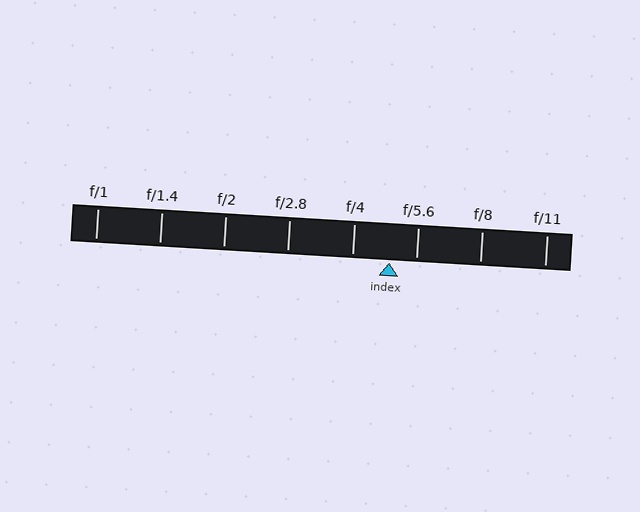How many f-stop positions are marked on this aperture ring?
There are 8 f-stop positions marked.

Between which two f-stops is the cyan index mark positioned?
The index mark is between f/4 and f/5.6.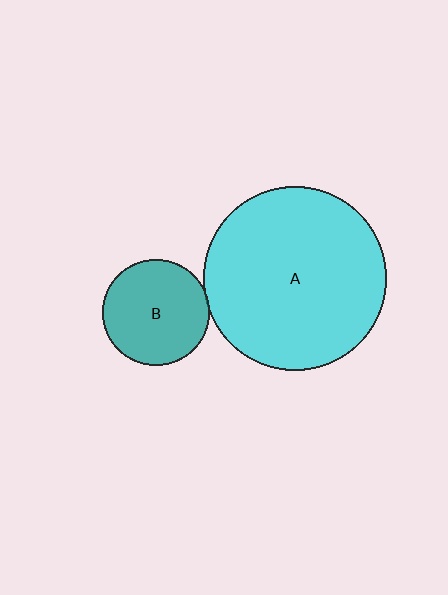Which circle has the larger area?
Circle A (cyan).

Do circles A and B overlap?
Yes.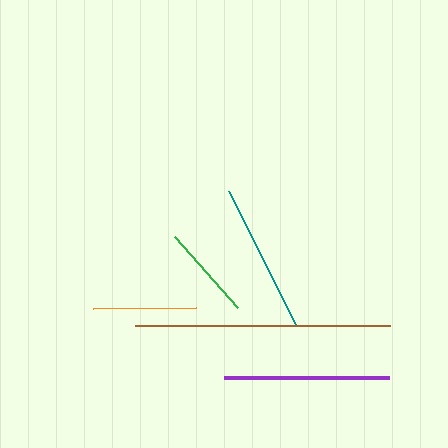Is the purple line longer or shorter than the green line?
The purple line is longer than the green line.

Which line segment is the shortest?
The green line is the shortest at approximately 95 pixels.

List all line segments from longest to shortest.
From longest to shortest: brown, purple, teal, orange, green.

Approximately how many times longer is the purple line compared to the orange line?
The purple line is approximately 1.6 times the length of the orange line.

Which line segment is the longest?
The brown line is the longest at approximately 255 pixels.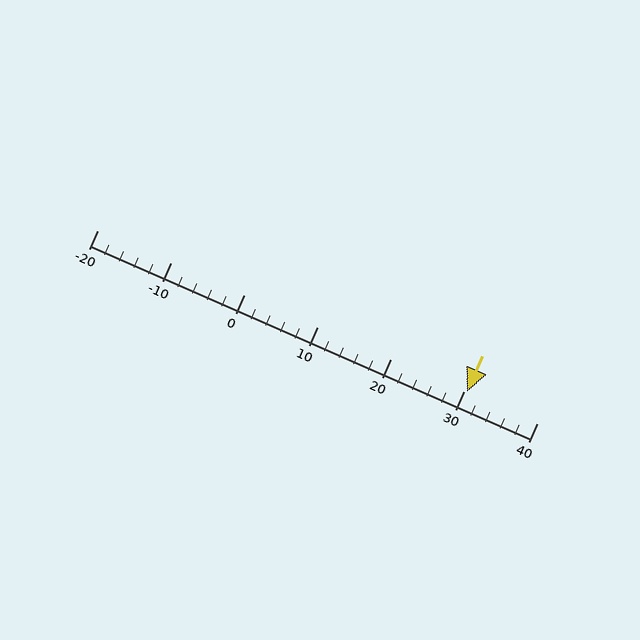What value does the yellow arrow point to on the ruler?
The yellow arrow points to approximately 30.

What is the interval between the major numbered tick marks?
The major tick marks are spaced 10 units apart.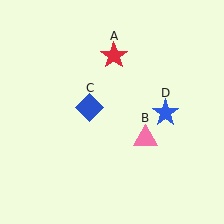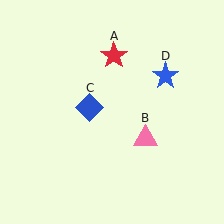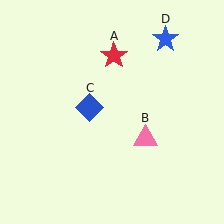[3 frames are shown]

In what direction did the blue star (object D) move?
The blue star (object D) moved up.